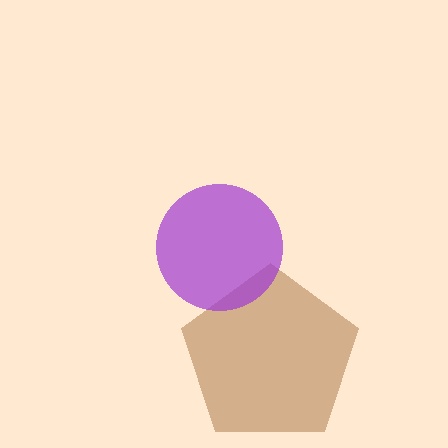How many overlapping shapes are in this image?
There are 2 overlapping shapes in the image.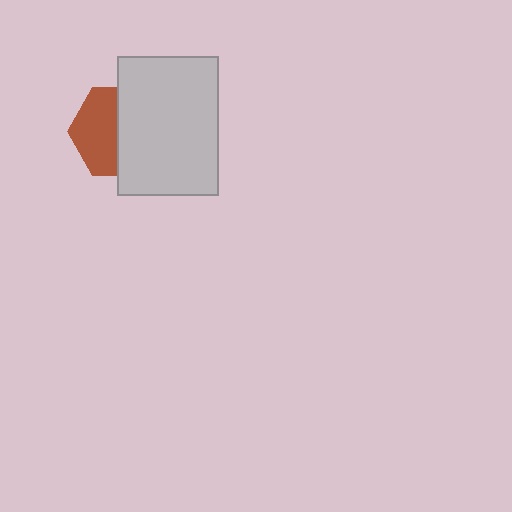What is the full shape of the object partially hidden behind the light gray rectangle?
The partially hidden object is a brown hexagon.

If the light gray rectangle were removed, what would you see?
You would see the complete brown hexagon.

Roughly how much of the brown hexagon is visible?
About half of it is visible (roughly 49%).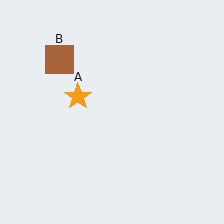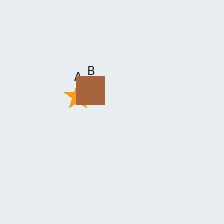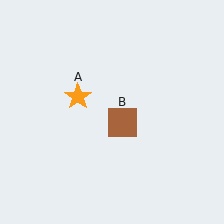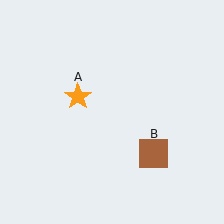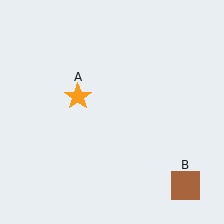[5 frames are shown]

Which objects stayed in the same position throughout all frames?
Orange star (object A) remained stationary.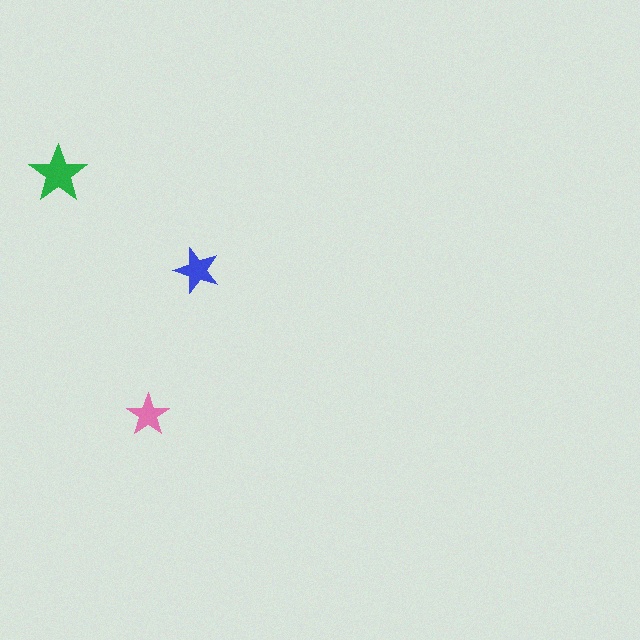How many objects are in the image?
There are 3 objects in the image.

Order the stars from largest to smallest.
the green one, the blue one, the pink one.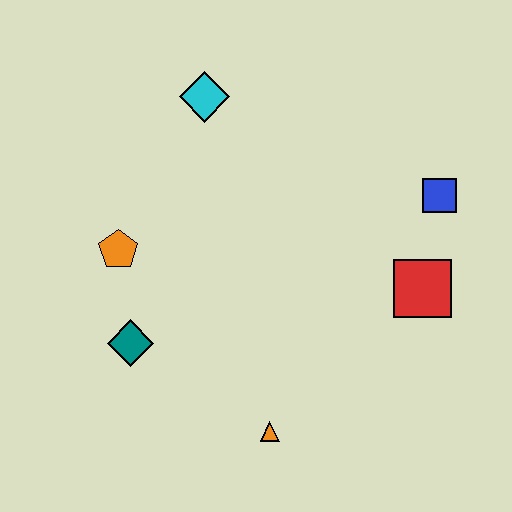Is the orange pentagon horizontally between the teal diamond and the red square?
No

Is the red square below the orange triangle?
No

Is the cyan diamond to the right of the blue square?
No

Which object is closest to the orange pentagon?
The teal diamond is closest to the orange pentagon.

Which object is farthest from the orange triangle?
The cyan diamond is farthest from the orange triangle.